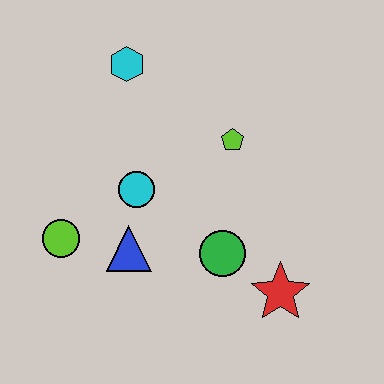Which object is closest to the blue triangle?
The cyan circle is closest to the blue triangle.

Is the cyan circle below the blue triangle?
No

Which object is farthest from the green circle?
The cyan hexagon is farthest from the green circle.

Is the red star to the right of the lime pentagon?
Yes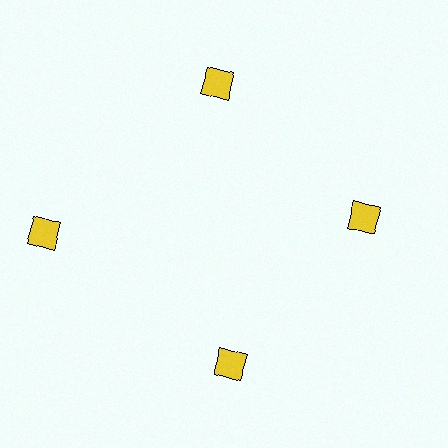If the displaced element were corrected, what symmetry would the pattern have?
It would have 4-fold rotational symmetry — the pattern would map onto itself every 90 degrees.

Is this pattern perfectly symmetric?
No. The 4 yellow squares are arranged in a ring, but one element near the 9 o'clock position is pushed outward from the center, breaking the 4-fold rotational symmetry.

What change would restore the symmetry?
The symmetry would be restored by moving it inward, back onto the ring so that all 4 squares sit at equal angles and equal distance from the center.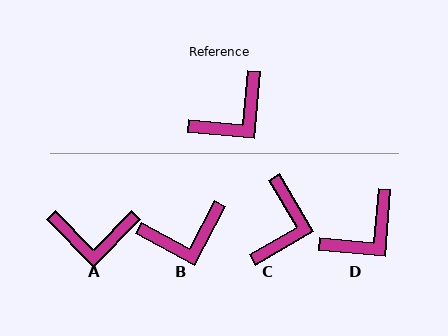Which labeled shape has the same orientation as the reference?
D.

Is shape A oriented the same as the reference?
No, it is off by about 40 degrees.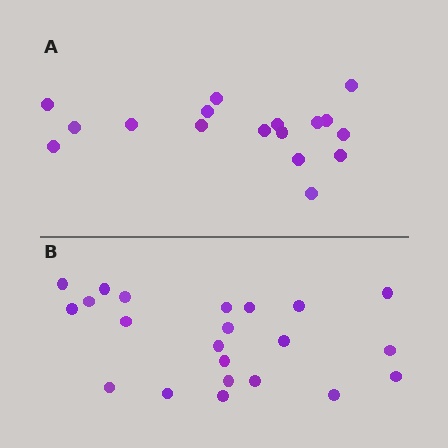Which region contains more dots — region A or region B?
Region B (the bottom region) has more dots.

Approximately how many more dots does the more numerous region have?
Region B has about 5 more dots than region A.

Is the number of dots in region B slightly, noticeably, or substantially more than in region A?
Region B has noticeably more, but not dramatically so. The ratio is roughly 1.3 to 1.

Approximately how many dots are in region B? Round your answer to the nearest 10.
About 20 dots. (The exact count is 22, which rounds to 20.)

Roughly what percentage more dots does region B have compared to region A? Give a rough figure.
About 30% more.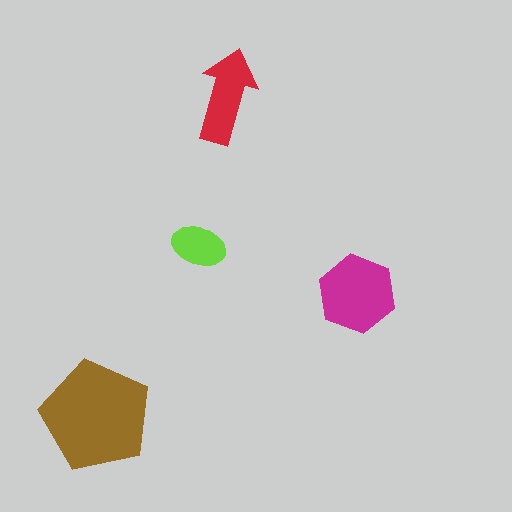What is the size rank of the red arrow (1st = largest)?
3rd.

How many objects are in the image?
There are 4 objects in the image.